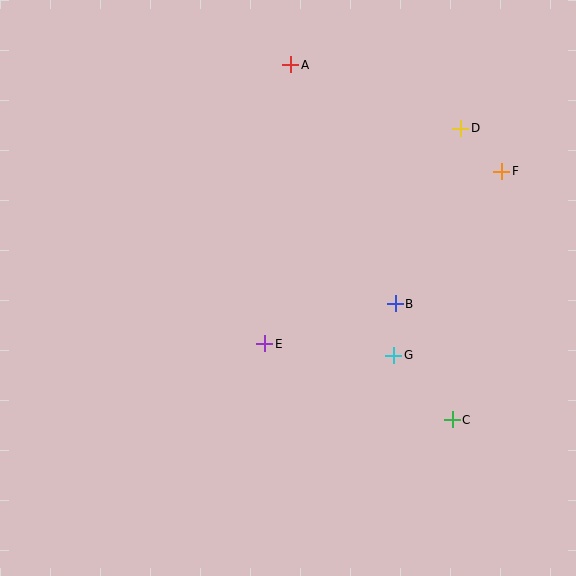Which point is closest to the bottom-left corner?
Point E is closest to the bottom-left corner.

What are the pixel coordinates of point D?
Point D is at (461, 128).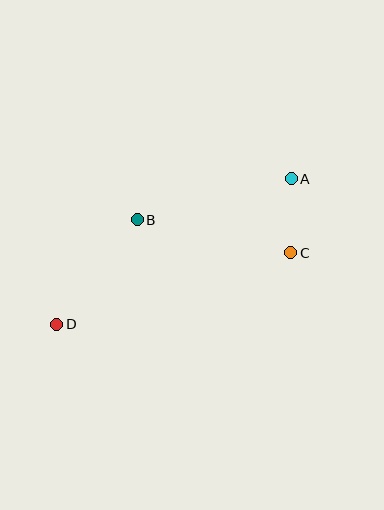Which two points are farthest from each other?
Points A and D are farthest from each other.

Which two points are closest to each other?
Points A and C are closest to each other.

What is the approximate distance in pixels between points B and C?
The distance between B and C is approximately 157 pixels.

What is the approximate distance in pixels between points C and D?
The distance between C and D is approximately 245 pixels.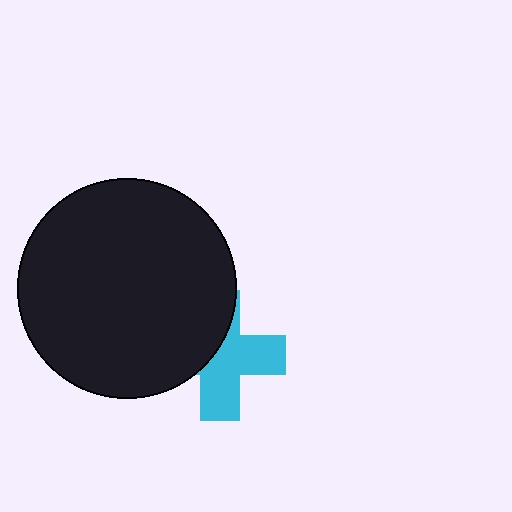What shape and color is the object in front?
The object in front is a black circle.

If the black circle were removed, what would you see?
You would see the complete cyan cross.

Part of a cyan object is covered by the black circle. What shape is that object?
It is a cross.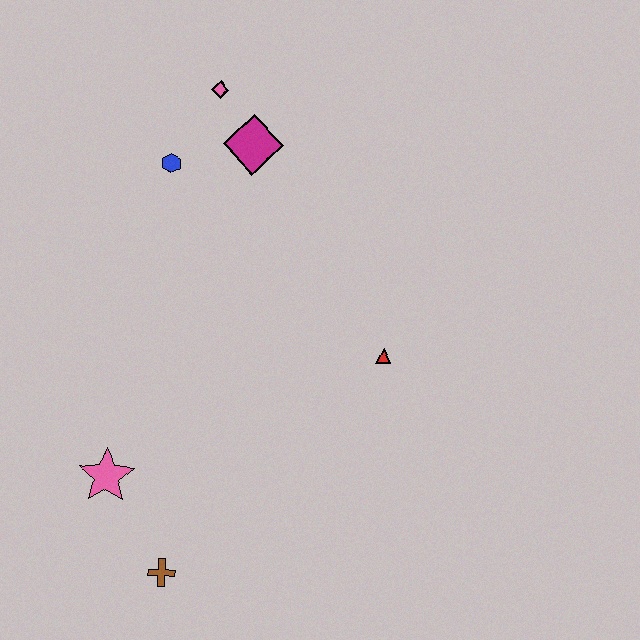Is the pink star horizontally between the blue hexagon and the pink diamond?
No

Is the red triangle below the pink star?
No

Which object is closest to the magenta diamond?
The pink diamond is closest to the magenta diamond.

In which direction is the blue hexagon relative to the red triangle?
The blue hexagon is to the left of the red triangle.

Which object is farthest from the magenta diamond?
The brown cross is farthest from the magenta diamond.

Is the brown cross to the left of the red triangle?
Yes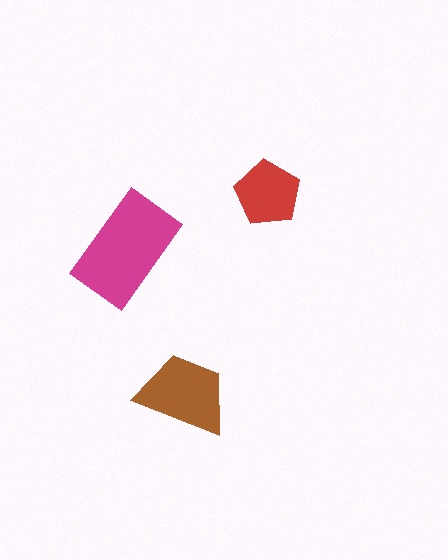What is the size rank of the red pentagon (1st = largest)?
3rd.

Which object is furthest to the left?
The magenta rectangle is leftmost.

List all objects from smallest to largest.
The red pentagon, the brown trapezoid, the magenta rectangle.